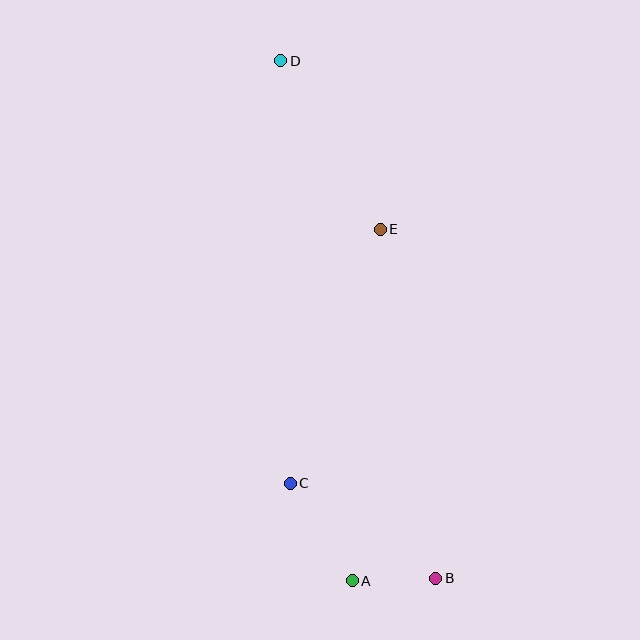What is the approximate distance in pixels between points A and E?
The distance between A and E is approximately 352 pixels.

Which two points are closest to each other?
Points A and B are closest to each other.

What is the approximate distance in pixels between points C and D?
The distance between C and D is approximately 422 pixels.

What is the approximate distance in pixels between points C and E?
The distance between C and E is approximately 269 pixels.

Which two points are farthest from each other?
Points B and D are farthest from each other.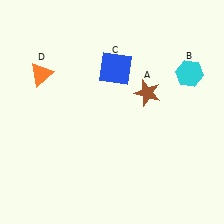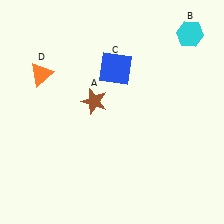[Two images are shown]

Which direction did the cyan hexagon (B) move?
The cyan hexagon (B) moved up.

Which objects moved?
The objects that moved are: the brown star (A), the cyan hexagon (B).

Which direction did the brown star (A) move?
The brown star (A) moved left.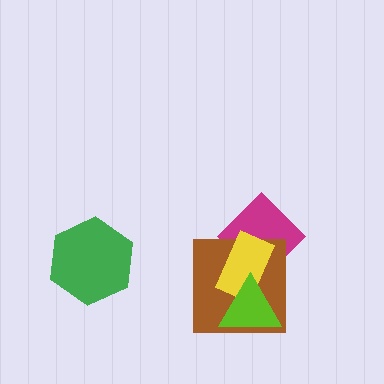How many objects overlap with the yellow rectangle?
3 objects overlap with the yellow rectangle.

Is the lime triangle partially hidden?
No, no other shape covers it.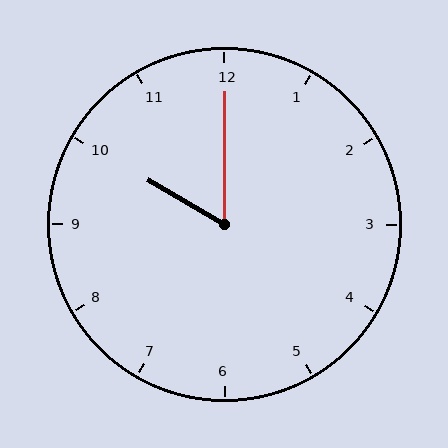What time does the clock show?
10:00.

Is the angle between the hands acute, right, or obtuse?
It is acute.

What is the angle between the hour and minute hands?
Approximately 60 degrees.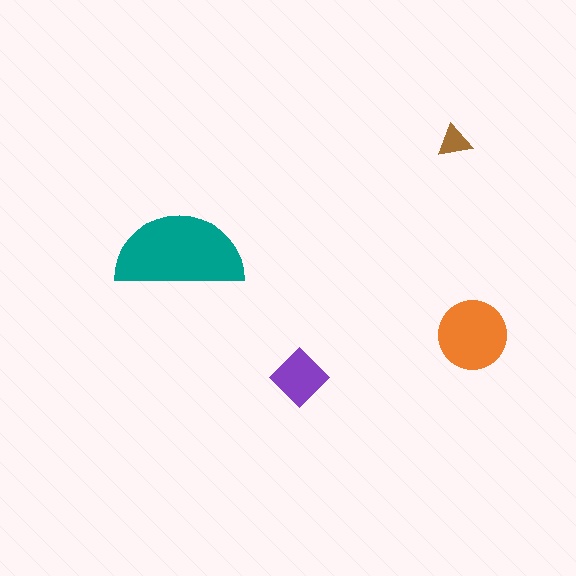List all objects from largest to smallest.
The teal semicircle, the orange circle, the purple diamond, the brown triangle.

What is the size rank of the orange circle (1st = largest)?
2nd.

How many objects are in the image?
There are 4 objects in the image.